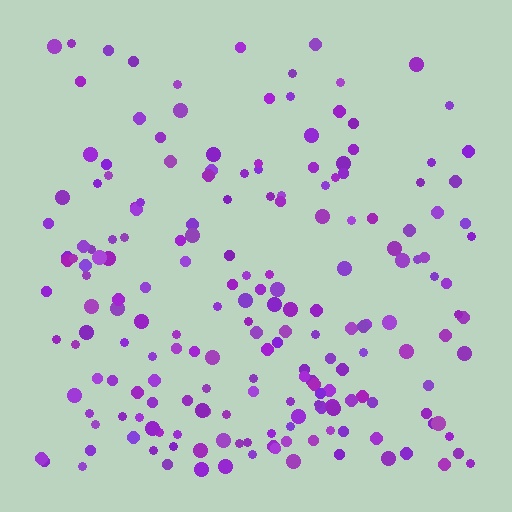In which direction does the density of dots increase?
From top to bottom, with the bottom side densest.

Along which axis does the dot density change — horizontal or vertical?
Vertical.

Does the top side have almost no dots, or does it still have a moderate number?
Still a moderate number, just noticeably fewer than the bottom.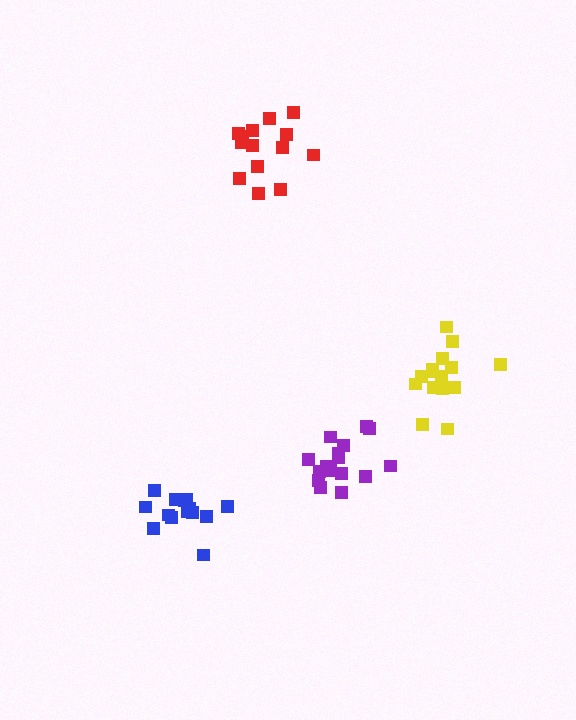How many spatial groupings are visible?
There are 4 spatial groupings.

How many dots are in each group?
Group 1: 14 dots, Group 2: 16 dots, Group 3: 15 dots, Group 4: 14 dots (59 total).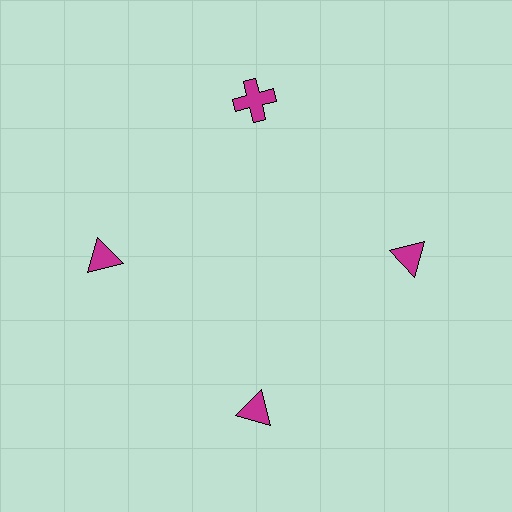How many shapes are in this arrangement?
There are 4 shapes arranged in a ring pattern.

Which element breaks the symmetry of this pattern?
The magenta cross at roughly the 12 o'clock position breaks the symmetry. All other shapes are magenta triangles.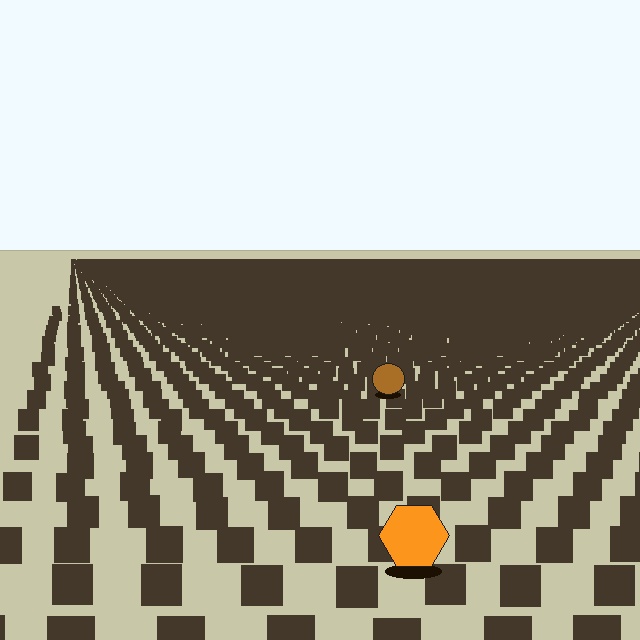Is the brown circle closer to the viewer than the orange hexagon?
No. The orange hexagon is closer — you can tell from the texture gradient: the ground texture is coarser near it.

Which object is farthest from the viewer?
The brown circle is farthest from the viewer. It appears smaller and the ground texture around it is denser.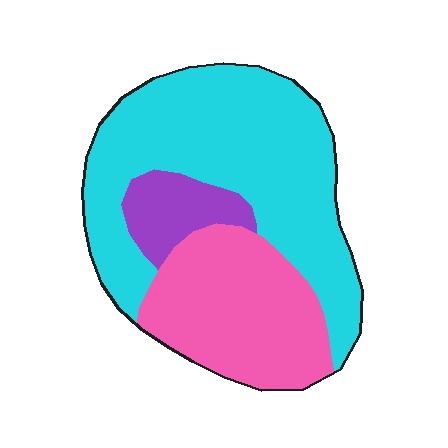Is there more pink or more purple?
Pink.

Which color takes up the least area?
Purple, at roughly 10%.